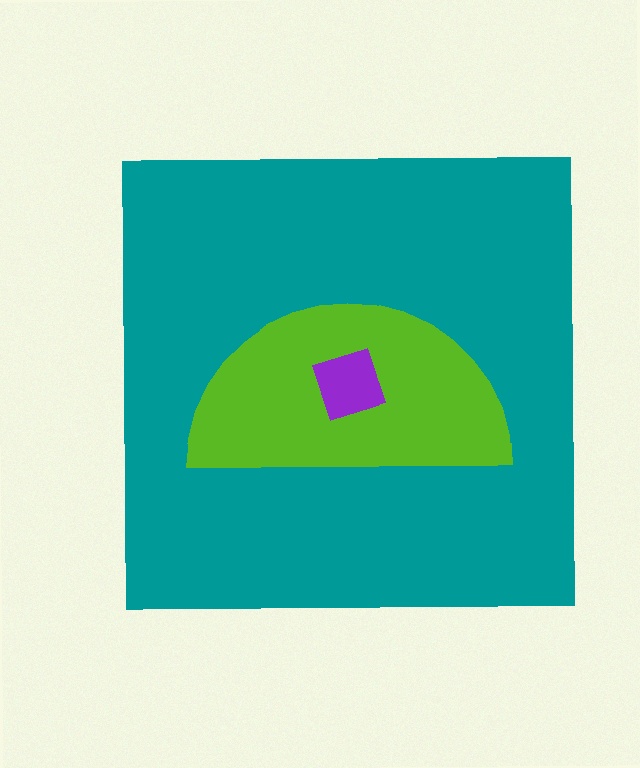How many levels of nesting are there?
3.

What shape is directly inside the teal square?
The lime semicircle.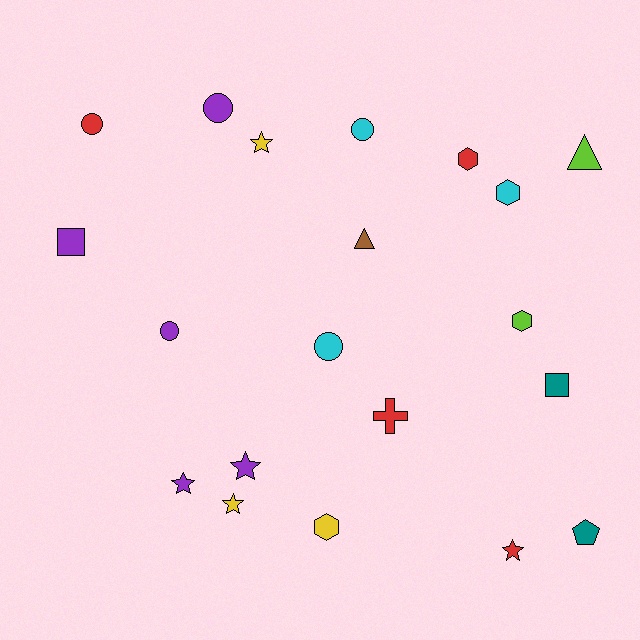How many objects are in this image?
There are 20 objects.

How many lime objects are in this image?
There are 2 lime objects.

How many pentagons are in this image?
There is 1 pentagon.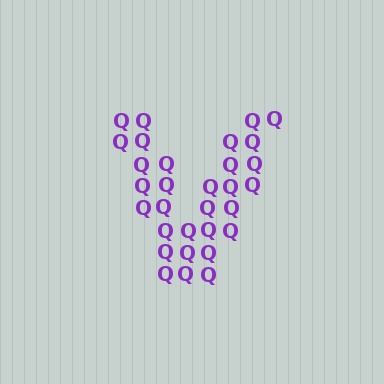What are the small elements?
The small elements are letter Q's.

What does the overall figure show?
The overall figure shows the letter V.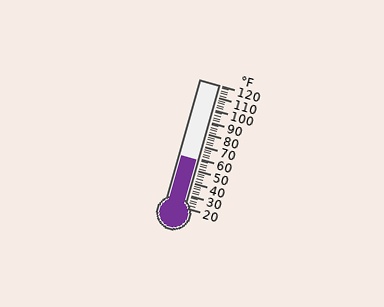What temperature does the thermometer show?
The thermometer shows approximately 58°F.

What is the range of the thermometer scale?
The thermometer scale ranges from 20°F to 120°F.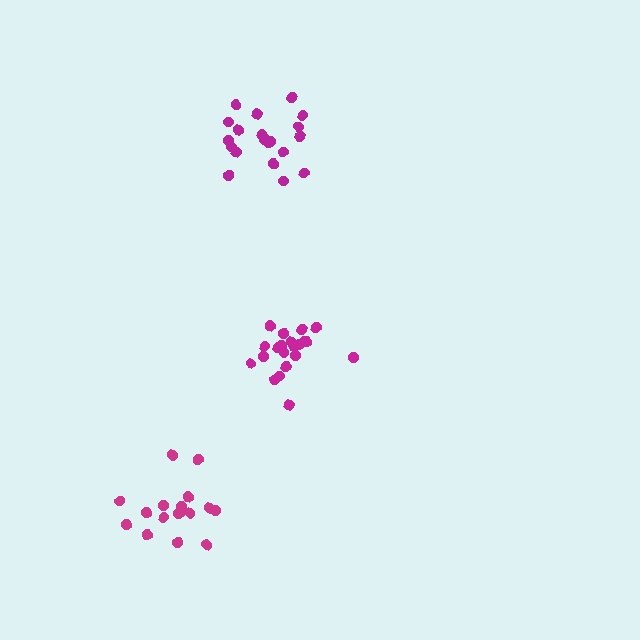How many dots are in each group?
Group 1: 21 dots, Group 2: 18 dots, Group 3: 21 dots (60 total).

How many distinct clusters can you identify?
There are 3 distinct clusters.